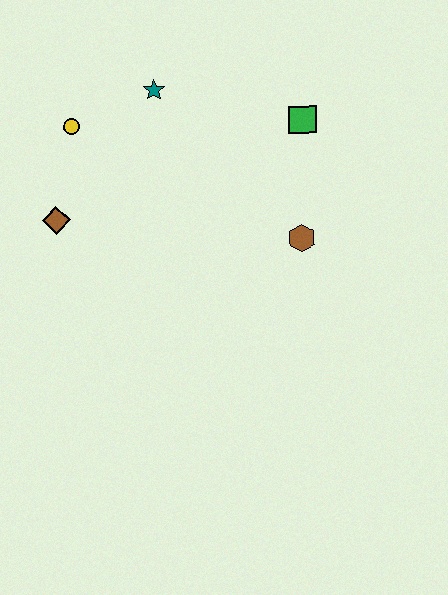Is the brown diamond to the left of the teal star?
Yes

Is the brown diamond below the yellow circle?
Yes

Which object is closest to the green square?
The brown hexagon is closest to the green square.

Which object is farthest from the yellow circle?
The brown hexagon is farthest from the yellow circle.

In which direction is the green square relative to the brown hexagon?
The green square is above the brown hexagon.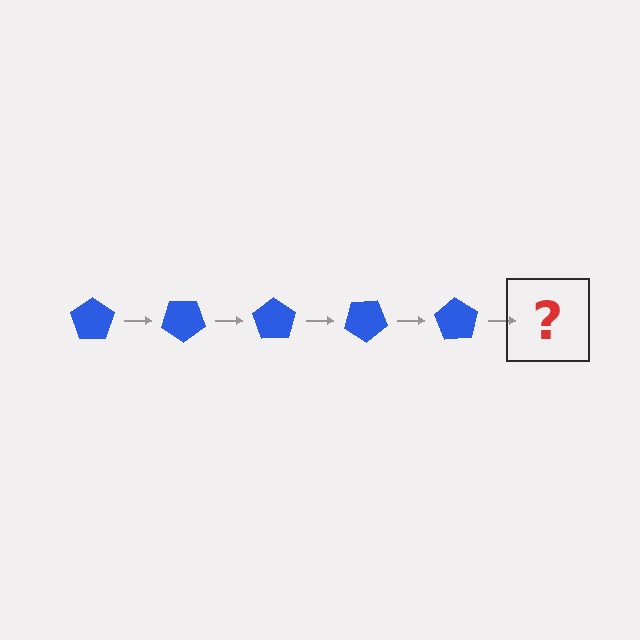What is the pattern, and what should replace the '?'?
The pattern is that the pentagon rotates 35 degrees each step. The '?' should be a blue pentagon rotated 175 degrees.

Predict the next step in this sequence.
The next step is a blue pentagon rotated 175 degrees.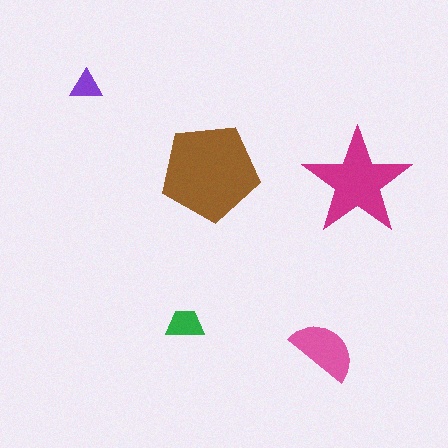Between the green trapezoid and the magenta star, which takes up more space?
The magenta star.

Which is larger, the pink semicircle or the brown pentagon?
The brown pentagon.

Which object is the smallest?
The purple triangle.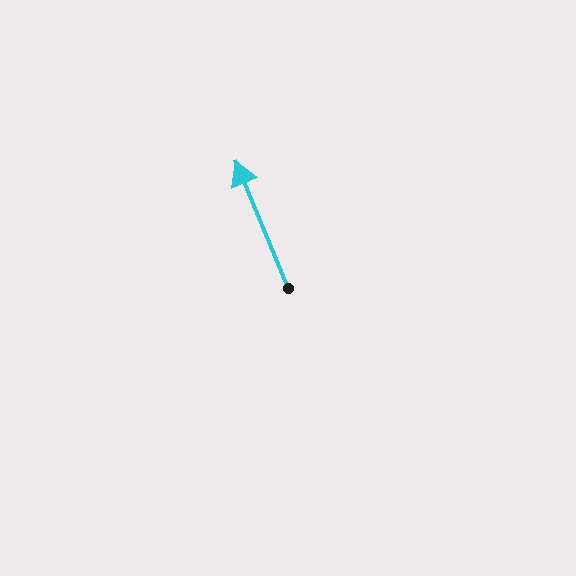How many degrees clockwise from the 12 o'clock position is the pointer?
Approximately 338 degrees.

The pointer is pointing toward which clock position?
Roughly 11 o'clock.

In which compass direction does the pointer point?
North.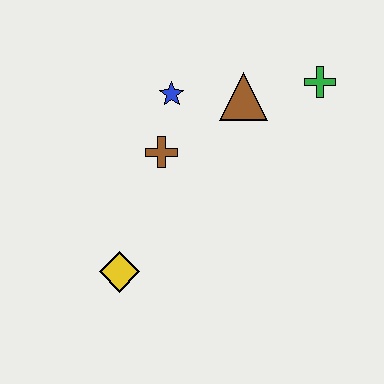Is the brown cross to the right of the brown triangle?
No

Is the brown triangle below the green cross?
Yes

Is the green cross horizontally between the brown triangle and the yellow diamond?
No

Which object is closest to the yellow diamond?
The brown cross is closest to the yellow diamond.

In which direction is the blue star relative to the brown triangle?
The blue star is to the left of the brown triangle.